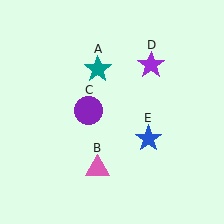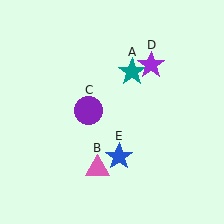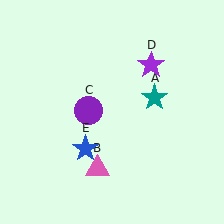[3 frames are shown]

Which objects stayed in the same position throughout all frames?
Pink triangle (object B) and purple circle (object C) and purple star (object D) remained stationary.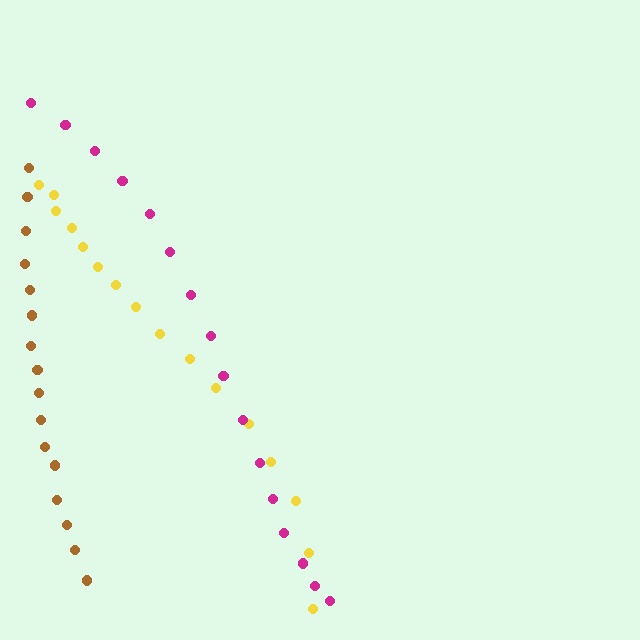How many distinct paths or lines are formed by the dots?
There are 3 distinct paths.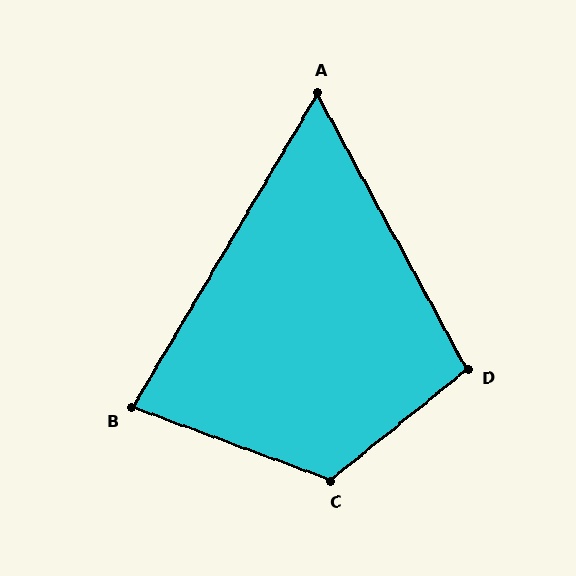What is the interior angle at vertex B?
Approximately 79 degrees (acute).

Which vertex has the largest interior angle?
C, at approximately 121 degrees.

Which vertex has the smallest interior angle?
A, at approximately 59 degrees.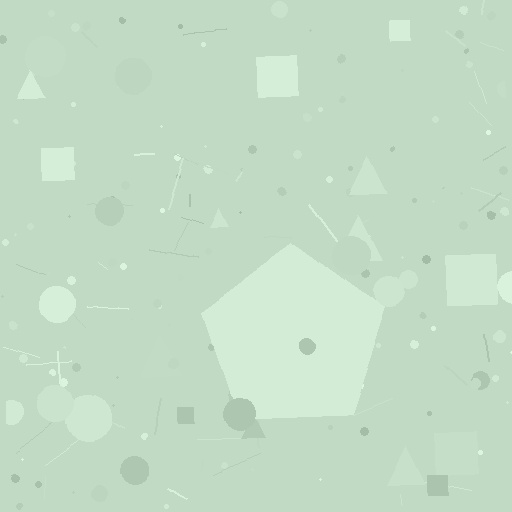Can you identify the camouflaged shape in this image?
The camouflaged shape is a pentagon.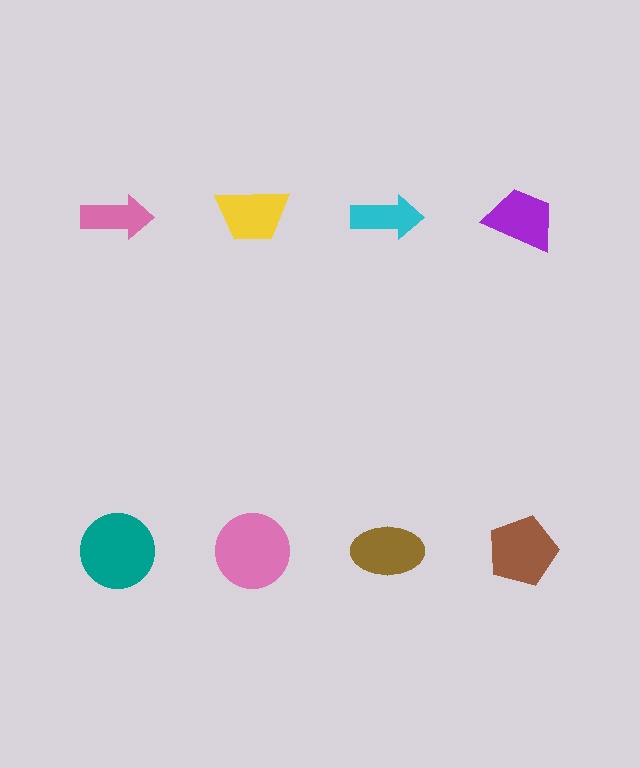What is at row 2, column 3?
A brown ellipse.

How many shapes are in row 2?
4 shapes.